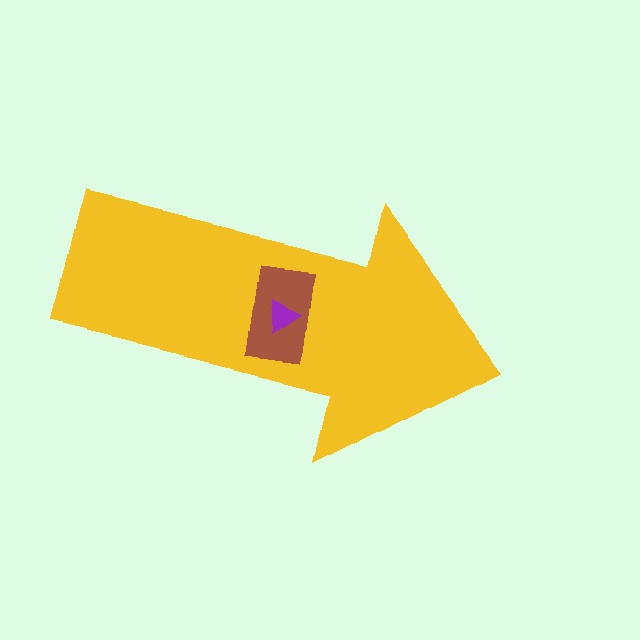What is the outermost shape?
The yellow arrow.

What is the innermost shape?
The purple triangle.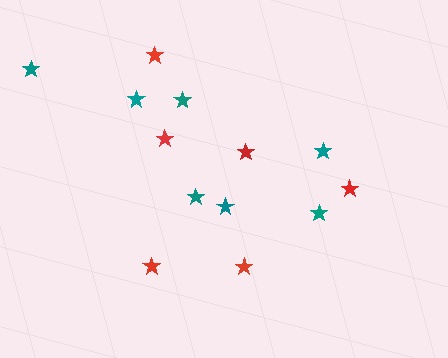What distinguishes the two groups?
There are 2 groups: one group of red stars (6) and one group of teal stars (7).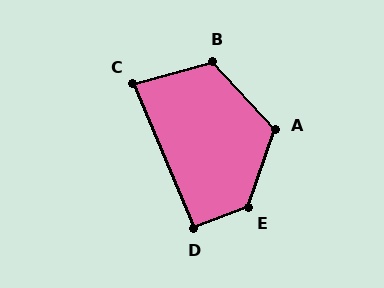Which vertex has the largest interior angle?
E, at approximately 131 degrees.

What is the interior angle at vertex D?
Approximately 91 degrees (approximately right).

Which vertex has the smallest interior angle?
C, at approximately 83 degrees.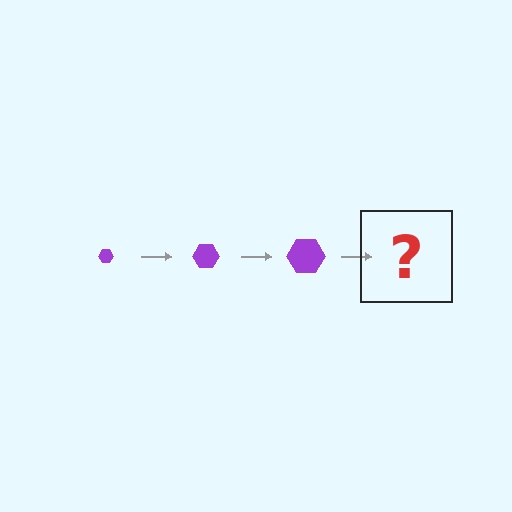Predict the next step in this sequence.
The next step is a purple hexagon, larger than the previous one.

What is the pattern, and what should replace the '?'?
The pattern is that the hexagon gets progressively larger each step. The '?' should be a purple hexagon, larger than the previous one.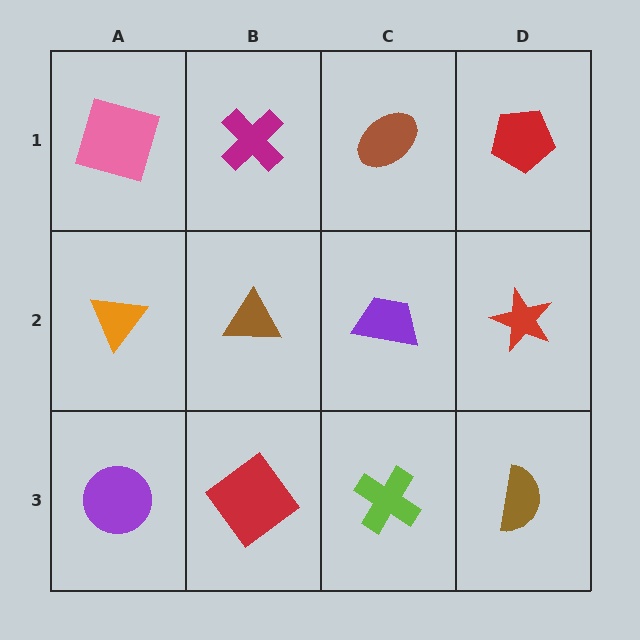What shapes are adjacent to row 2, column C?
A brown ellipse (row 1, column C), a lime cross (row 3, column C), a brown triangle (row 2, column B), a red star (row 2, column D).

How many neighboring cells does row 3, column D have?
2.